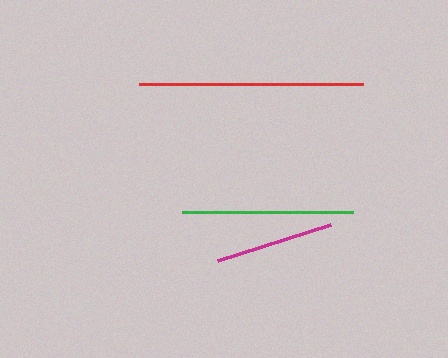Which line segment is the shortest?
The magenta line is the shortest at approximately 119 pixels.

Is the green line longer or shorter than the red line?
The red line is longer than the green line.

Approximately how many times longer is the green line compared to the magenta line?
The green line is approximately 1.4 times the length of the magenta line.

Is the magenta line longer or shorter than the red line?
The red line is longer than the magenta line.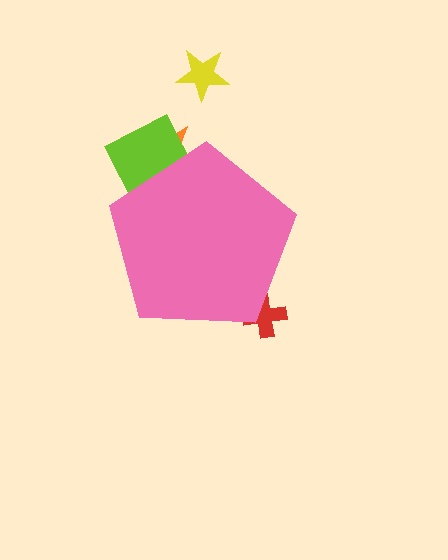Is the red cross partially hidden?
Yes, the red cross is partially hidden behind the pink pentagon.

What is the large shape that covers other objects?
A pink pentagon.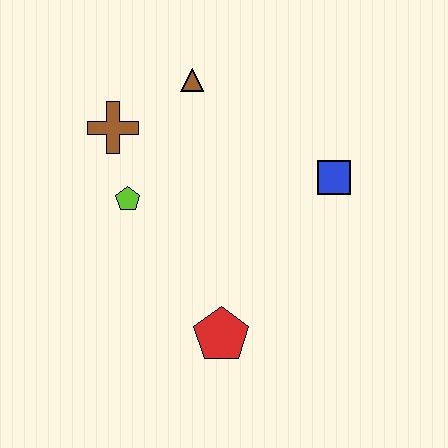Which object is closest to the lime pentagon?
The brown cross is closest to the lime pentagon.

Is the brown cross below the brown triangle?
Yes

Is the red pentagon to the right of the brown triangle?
Yes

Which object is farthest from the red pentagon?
The brown triangle is farthest from the red pentagon.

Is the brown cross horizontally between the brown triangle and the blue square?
No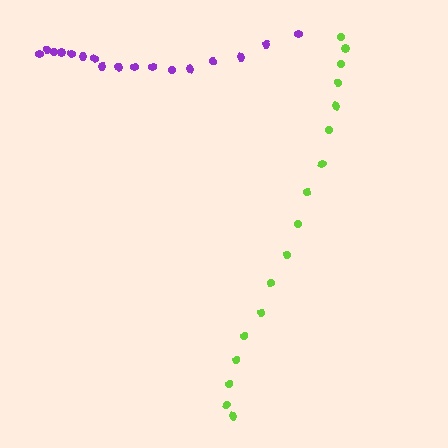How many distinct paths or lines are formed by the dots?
There are 2 distinct paths.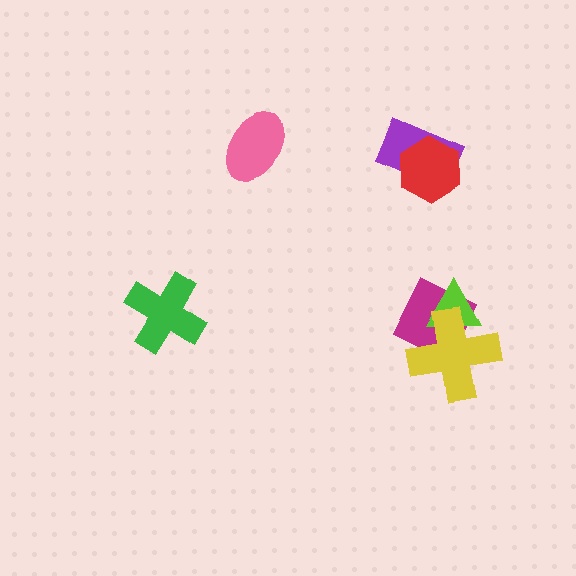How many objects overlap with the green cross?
0 objects overlap with the green cross.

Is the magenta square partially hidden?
Yes, it is partially covered by another shape.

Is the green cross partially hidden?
No, no other shape covers it.